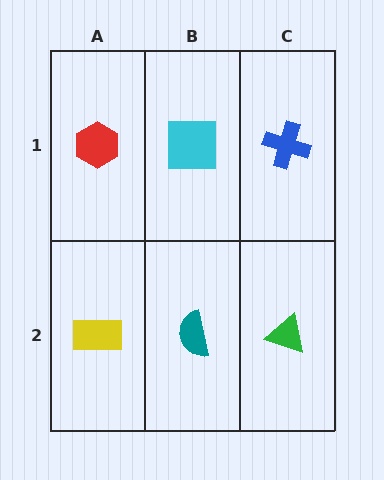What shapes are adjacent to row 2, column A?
A red hexagon (row 1, column A), a teal semicircle (row 2, column B).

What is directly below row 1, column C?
A green triangle.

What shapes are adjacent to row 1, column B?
A teal semicircle (row 2, column B), a red hexagon (row 1, column A), a blue cross (row 1, column C).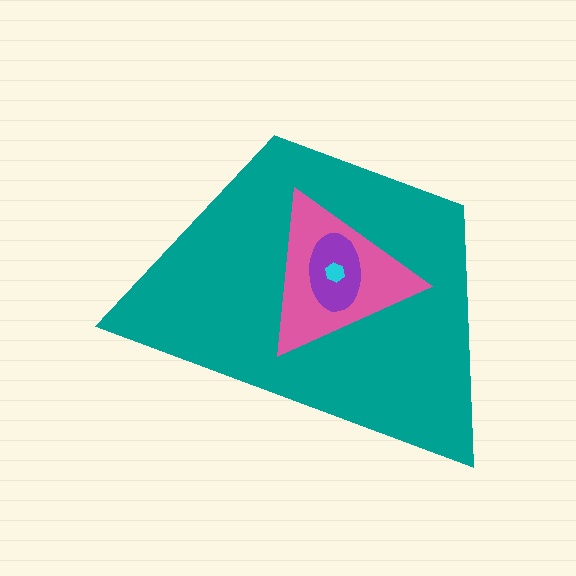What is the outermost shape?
The teal trapezoid.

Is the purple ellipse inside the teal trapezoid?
Yes.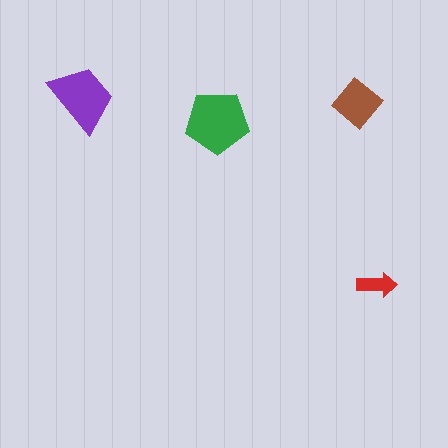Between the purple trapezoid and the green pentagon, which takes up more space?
The green pentagon.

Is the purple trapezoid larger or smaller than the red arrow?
Larger.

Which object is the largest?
The green pentagon.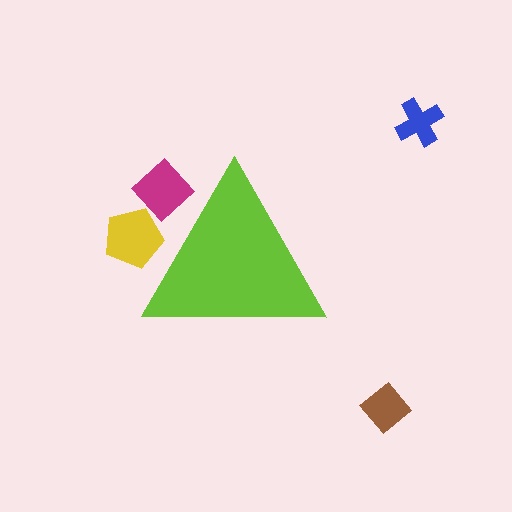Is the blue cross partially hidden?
No, the blue cross is fully visible.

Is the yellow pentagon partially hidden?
Yes, the yellow pentagon is partially hidden behind the lime triangle.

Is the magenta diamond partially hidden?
Yes, the magenta diamond is partially hidden behind the lime triangle.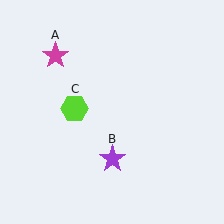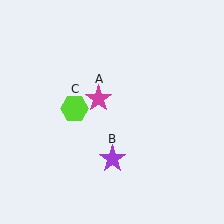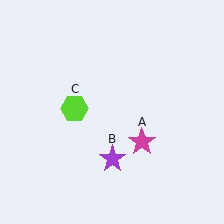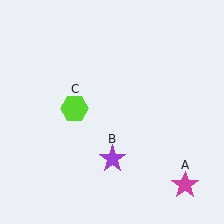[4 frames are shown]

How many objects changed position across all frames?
1 object changed position: magenta star (object A).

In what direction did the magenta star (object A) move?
The magenta star (object A) moved down and to the right.